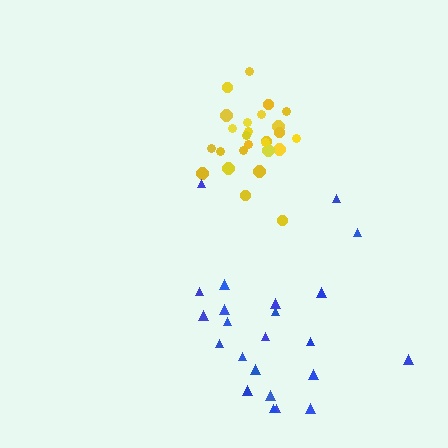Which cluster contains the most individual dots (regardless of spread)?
Yellow (26).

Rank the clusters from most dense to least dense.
yellow, blue.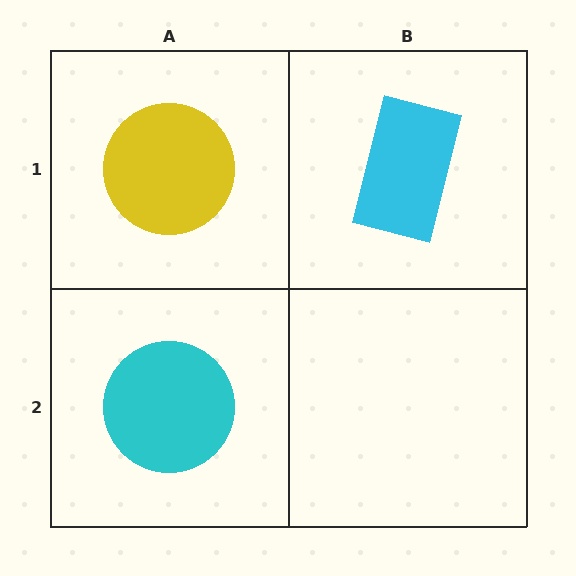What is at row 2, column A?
A cyan circle.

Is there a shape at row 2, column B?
No, that cell is empty.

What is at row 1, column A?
A yellow circle.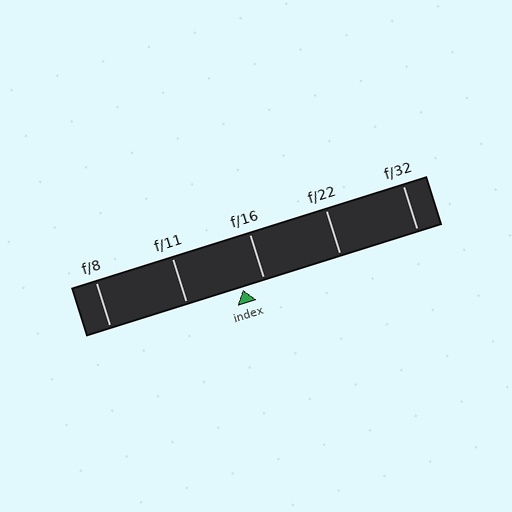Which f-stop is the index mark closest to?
The index mark is closest to f/16.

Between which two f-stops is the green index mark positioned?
The index mark is between f/11 and f/16.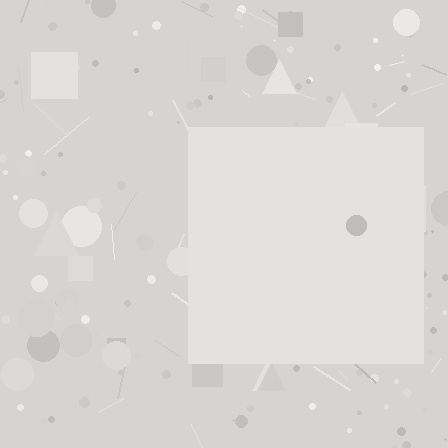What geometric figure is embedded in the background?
A square is embedded in the background.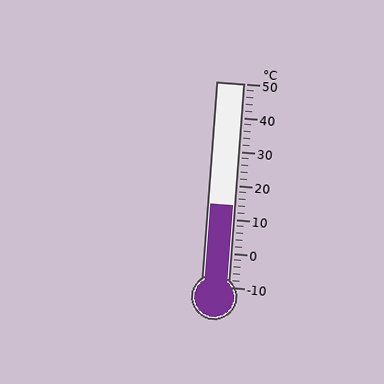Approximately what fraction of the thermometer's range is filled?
The thermometer is filled to approximately 40% of its range.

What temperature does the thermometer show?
The thermometer shows approximately 14°C.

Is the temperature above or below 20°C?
The temperature is below 20°C.